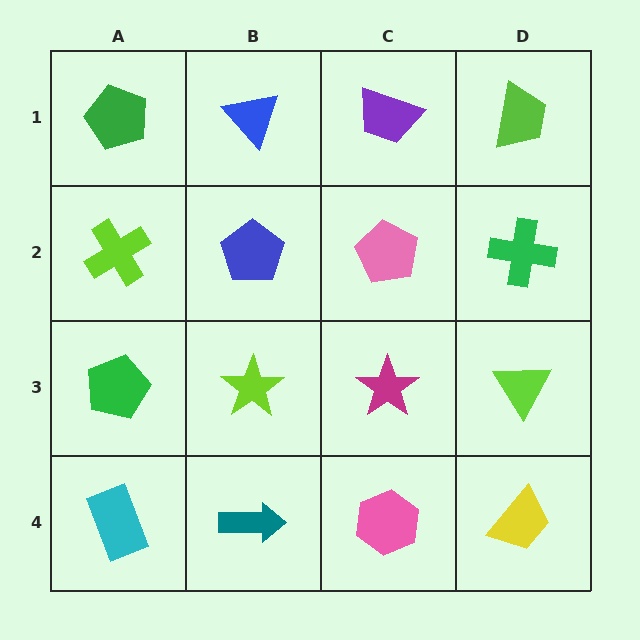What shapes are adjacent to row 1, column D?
A green cross (row 2, column D), a purple trapezoid (row 1, column C).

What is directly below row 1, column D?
A green cross.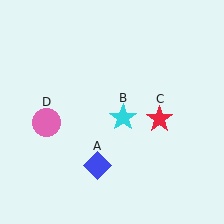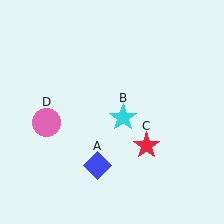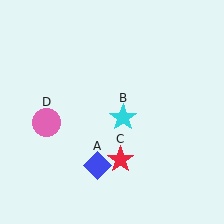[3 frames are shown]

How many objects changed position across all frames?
1 object changed position: red star (object C).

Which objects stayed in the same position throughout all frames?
Blue diamond (object A) and cyan star (object B) and pink circle (object D) remained stationary.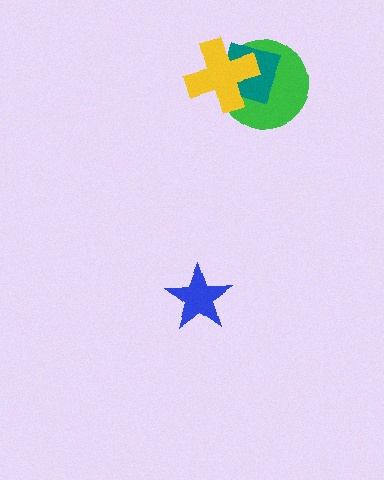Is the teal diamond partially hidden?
Yes, it is partially covered by another shape.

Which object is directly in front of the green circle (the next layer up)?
The teal diamond is directly in front of the green circle.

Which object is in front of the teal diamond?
The yellow cross is in front of the teal diamond.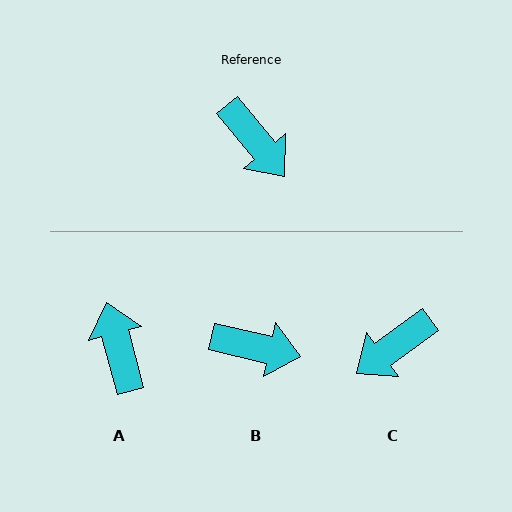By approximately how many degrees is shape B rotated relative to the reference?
Approximately 38 degrees counter-clockwise.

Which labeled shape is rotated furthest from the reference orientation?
A, about 156 degrees away.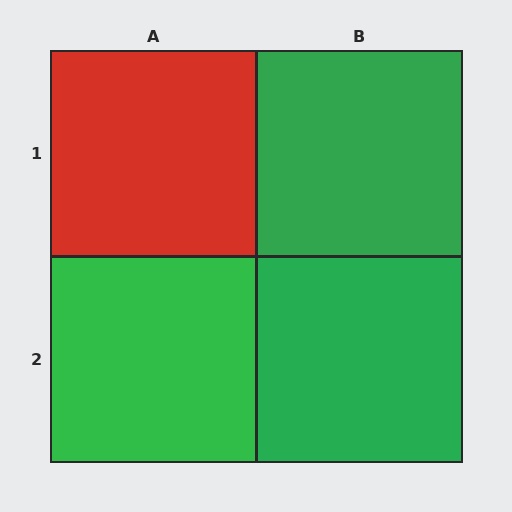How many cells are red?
1 cell is red.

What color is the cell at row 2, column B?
Green.